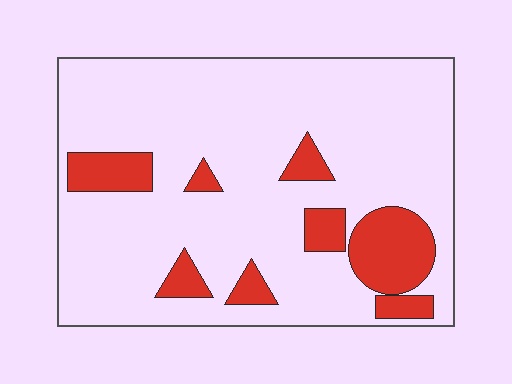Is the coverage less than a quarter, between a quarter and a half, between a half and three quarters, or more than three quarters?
Less than a quarter.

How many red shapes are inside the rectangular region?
8.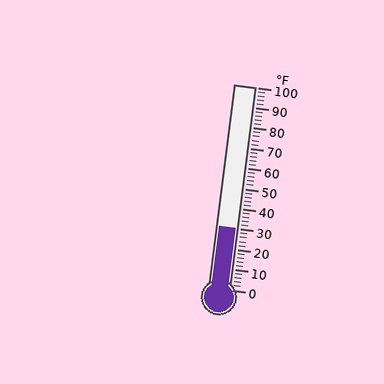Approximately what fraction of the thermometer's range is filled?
The thermometer is filled to approximately 30% of its range.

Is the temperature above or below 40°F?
The temperature is below 40°F.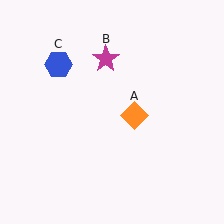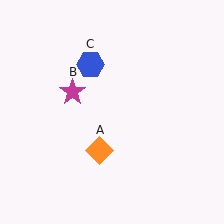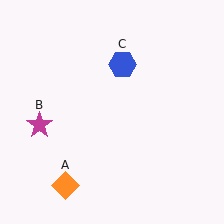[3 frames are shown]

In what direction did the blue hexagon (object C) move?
The blue hexagon (object C) moved right.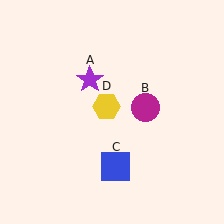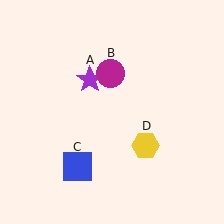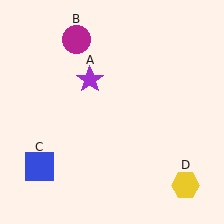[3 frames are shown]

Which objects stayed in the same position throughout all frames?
Purple star (object A) remained stationary.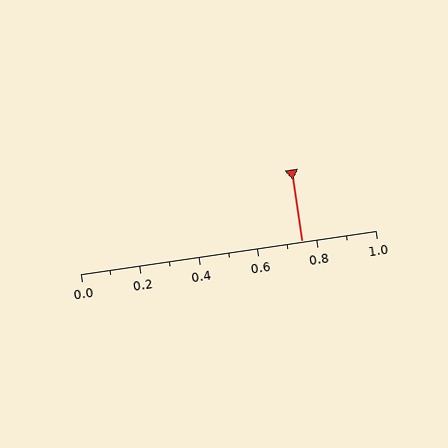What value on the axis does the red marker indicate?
The marker indicates approximately 0.75.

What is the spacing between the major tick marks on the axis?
The major ticks are spaced 0.2 apart.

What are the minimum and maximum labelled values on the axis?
The axis runs from 0.0 to 1.0.